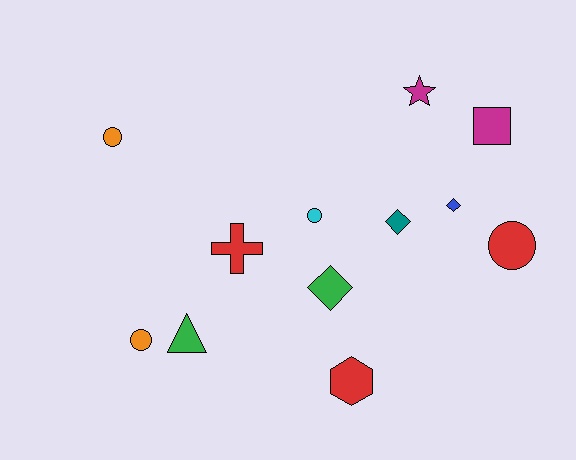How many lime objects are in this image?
There are no lime objects.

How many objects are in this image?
There are 12 objects.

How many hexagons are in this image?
There is 1 hexagon.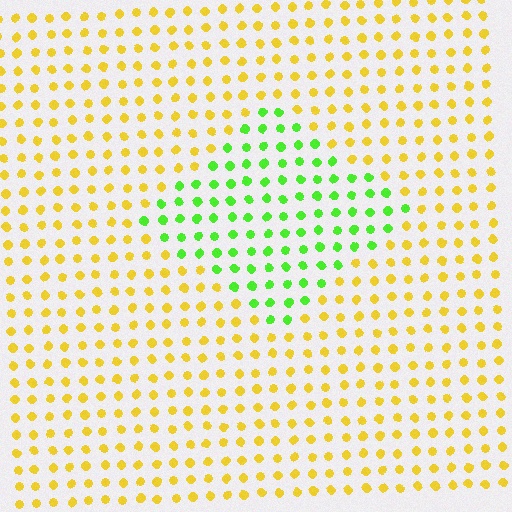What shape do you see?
I see a diamond.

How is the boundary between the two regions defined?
The boundary is defined purely by a slight shift in hue (about 61 degrees). Spacing, size, and orientation are identical on both sides.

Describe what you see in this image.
The image is filled with small yellow elements in a uniform arrangement. A diamond-shaped region is visible where the elements are tinted to a slightly different hue, forming a subtle color boundary.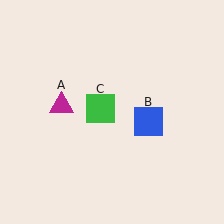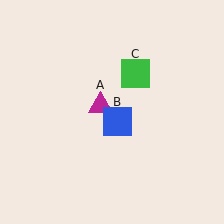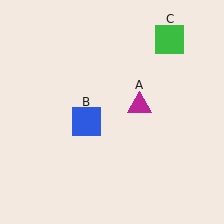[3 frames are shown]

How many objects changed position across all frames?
3 objects changed position: magenta triangle (object A), blue square (object B), green square (object C).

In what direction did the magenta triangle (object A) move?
The magenta triangle (object A) moved right.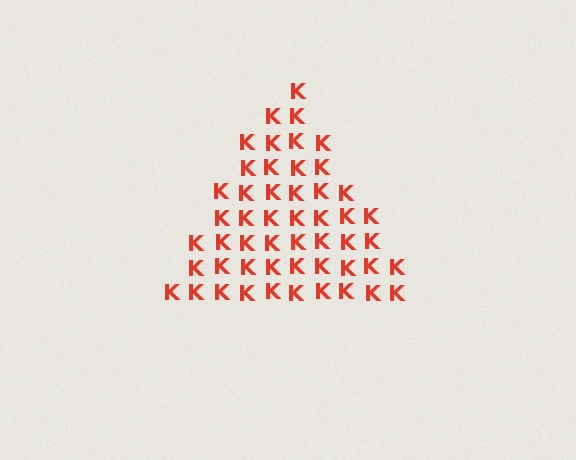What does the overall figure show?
The overall figure shows a triangle.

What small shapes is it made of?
It is made of small letter K's.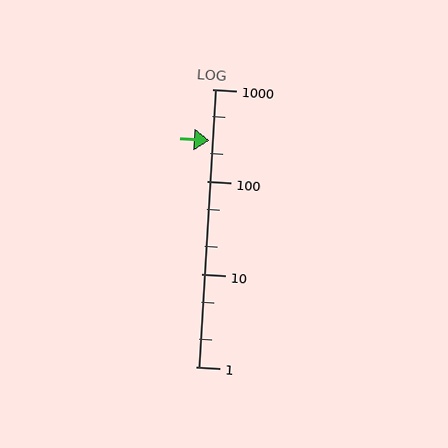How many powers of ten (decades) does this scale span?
The scale spans 3 decades, from 1 to 1000.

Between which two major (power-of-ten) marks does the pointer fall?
The pointer is between 100 and 1000.